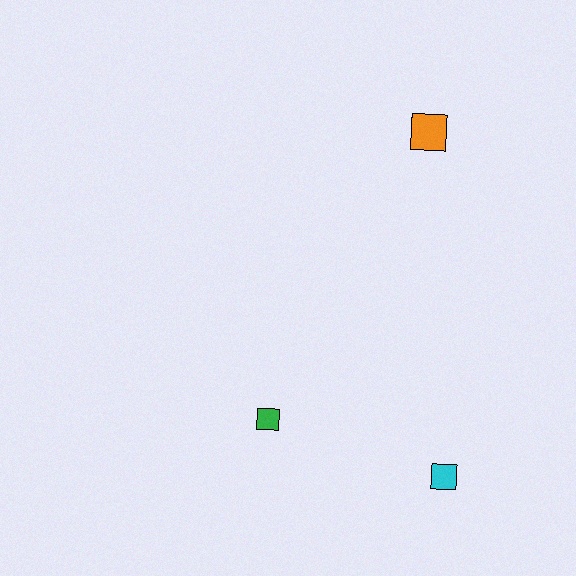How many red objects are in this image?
There are no red objects.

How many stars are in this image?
There are no stars.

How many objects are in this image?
There are 3 objects.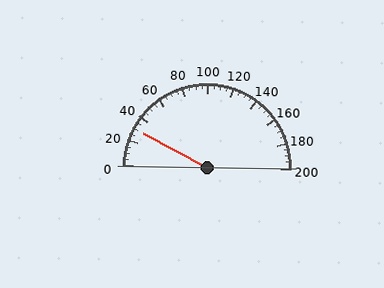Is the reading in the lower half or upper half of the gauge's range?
The reading is in the lower half of the range (0 to 200).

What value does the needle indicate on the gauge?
The needle indicates approximately 30.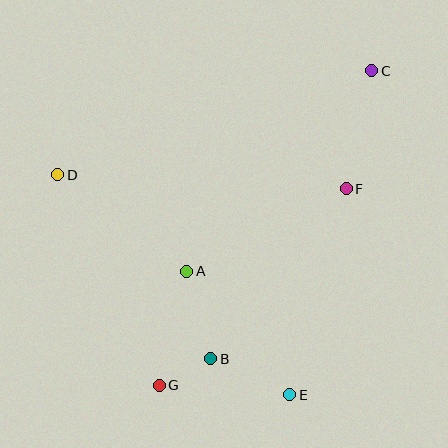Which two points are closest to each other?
Points B and G are closest to each other.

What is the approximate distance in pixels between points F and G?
The distance between F and G is approximately 271 pixels.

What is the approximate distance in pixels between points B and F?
The distance between B and F is approximately 217 pixels.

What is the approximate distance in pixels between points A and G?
The distance between A and G is approximately 117 pixels.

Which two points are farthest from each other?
Points C and G are farthest from each other.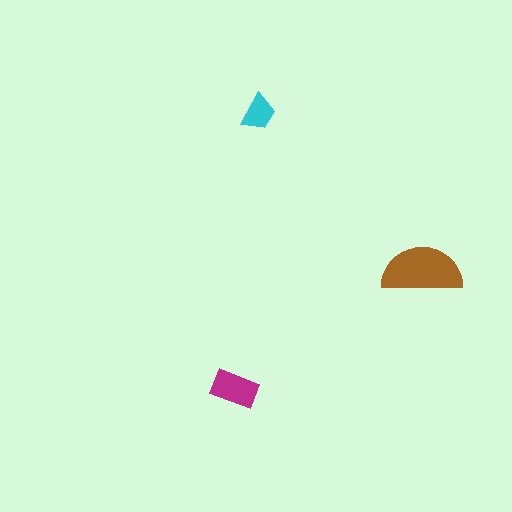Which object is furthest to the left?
The magenta rectangle is leftmost.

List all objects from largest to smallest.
The brown semicircle, the magenta rectangle, the cyan trapezoid.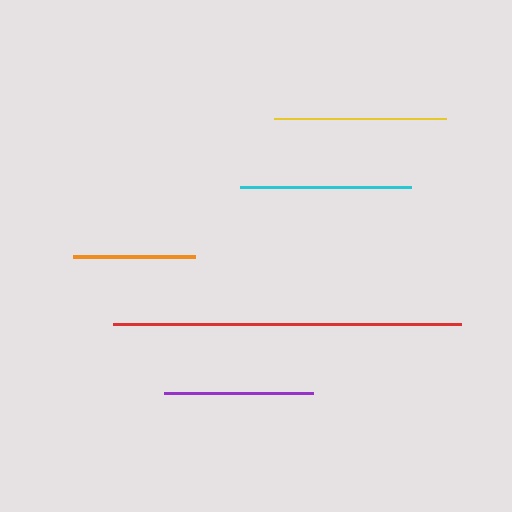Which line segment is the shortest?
The orange line is the shortest at approximately 123 pixels.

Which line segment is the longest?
The red line is the longest at approximately 348 pixels.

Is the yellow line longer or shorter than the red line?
The red line is longer than the yellow line.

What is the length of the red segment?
The red segment is approximately 348 pixels long.